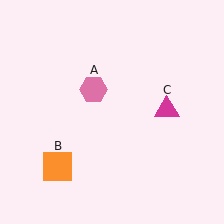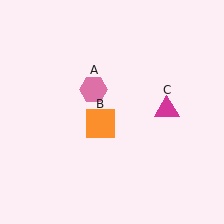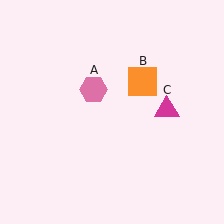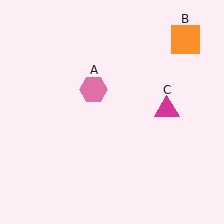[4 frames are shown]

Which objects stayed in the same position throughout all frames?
Pink hexagon (object A) and magenta triangle (object C) remained stationary.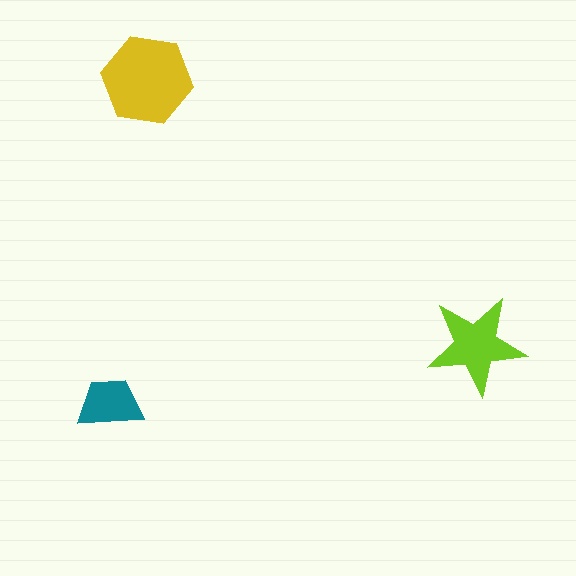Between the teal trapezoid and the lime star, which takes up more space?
The lime star.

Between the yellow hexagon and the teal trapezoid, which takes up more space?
The yellow hexagon.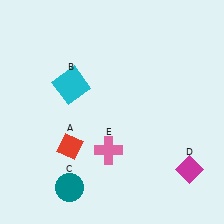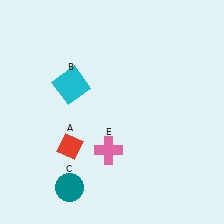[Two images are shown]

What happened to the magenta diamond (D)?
The magenta diamond (D) was removed in Image 2. It was in the bottom-right area of Image 1.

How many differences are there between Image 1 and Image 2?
There is 1 difference between the two images.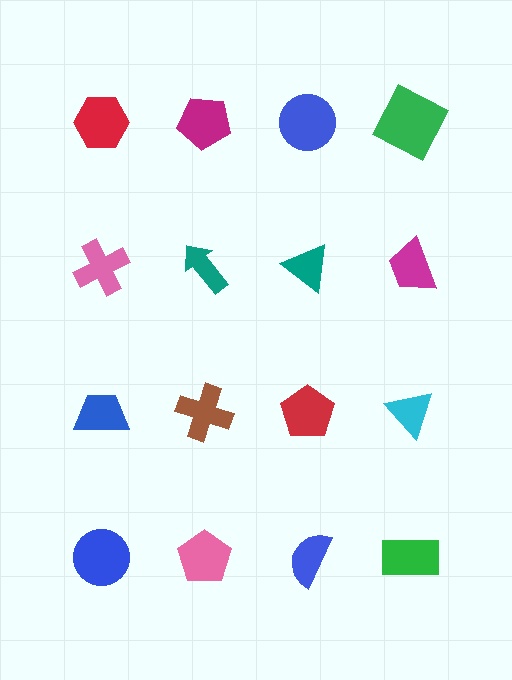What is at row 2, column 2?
A teal arrow.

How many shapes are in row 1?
4 shapes.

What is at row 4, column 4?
A green rectangle.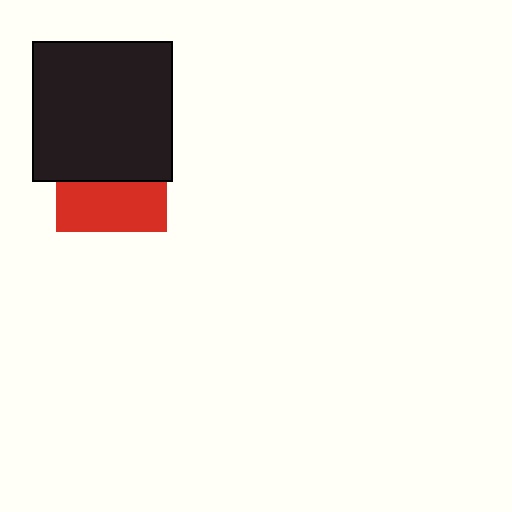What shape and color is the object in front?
The object in front is a black square.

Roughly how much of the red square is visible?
About half of it is visible (roughly 45%).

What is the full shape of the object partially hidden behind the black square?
The partially hidden object is a red square.